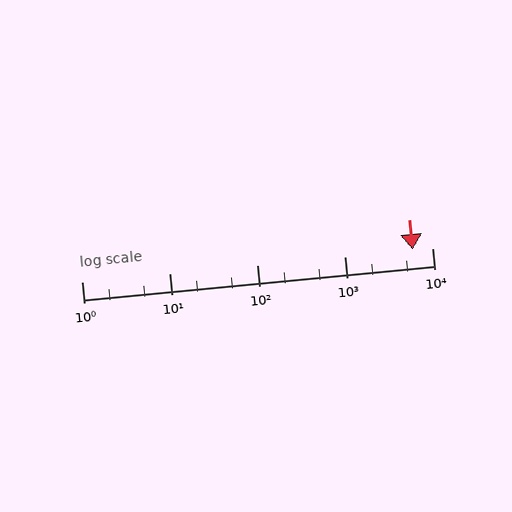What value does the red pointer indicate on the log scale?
The pointer indicates approximately 6000.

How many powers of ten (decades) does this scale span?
The scale spans 4 decades, from 1 to 10000.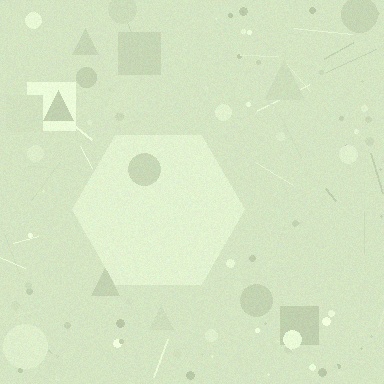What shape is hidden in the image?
A hexagon is hidden in the image.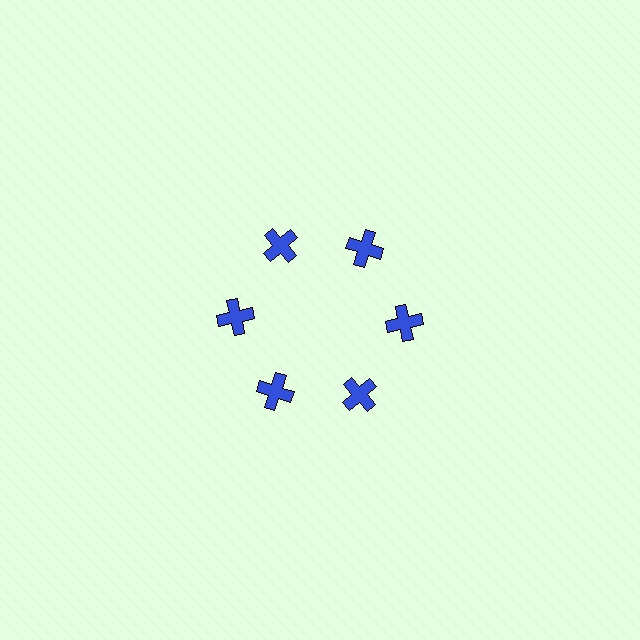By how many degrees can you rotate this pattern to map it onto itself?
The pattern maps onto itself every 60 degrees of rotation.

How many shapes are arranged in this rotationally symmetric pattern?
There are 6 shapes, arranged in 6 groups of 1.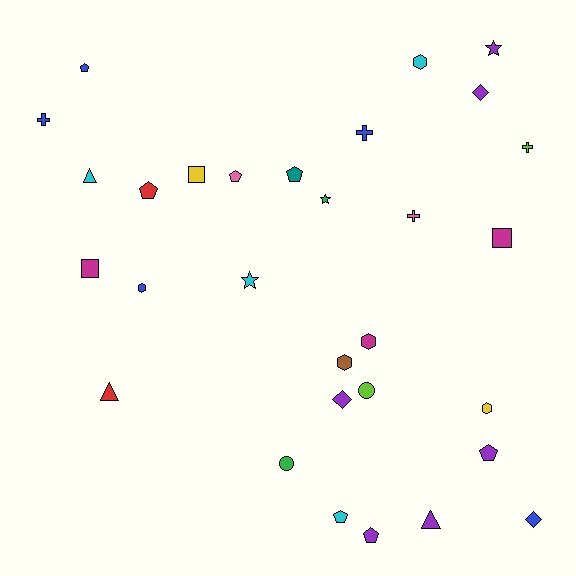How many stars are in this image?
There are 3 stars.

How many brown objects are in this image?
There is 1 brown object.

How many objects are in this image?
There are 30 objects.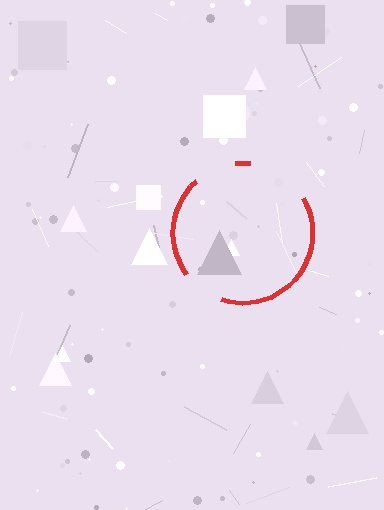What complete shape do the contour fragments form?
The contour fragments form a circle.